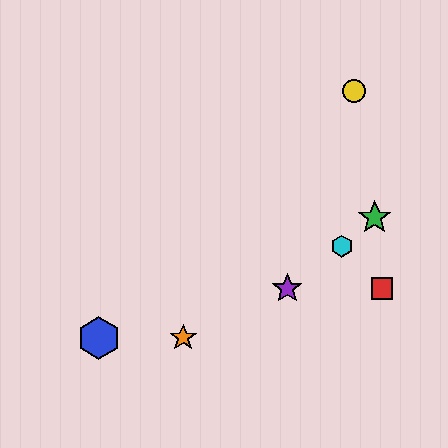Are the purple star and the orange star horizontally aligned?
No, the purple star is at y≈289 and the orange star is at y≈338.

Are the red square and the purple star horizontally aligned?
Yes, both are at y≈289.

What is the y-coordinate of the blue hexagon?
The blue hexagon is at y≈338.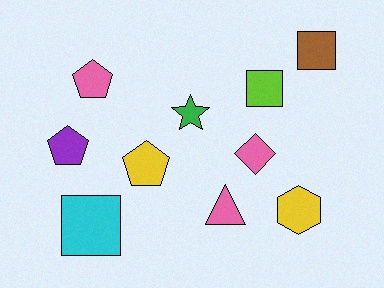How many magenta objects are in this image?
There are no magenta objects.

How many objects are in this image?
There are 10 objects.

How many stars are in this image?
There is 1 star.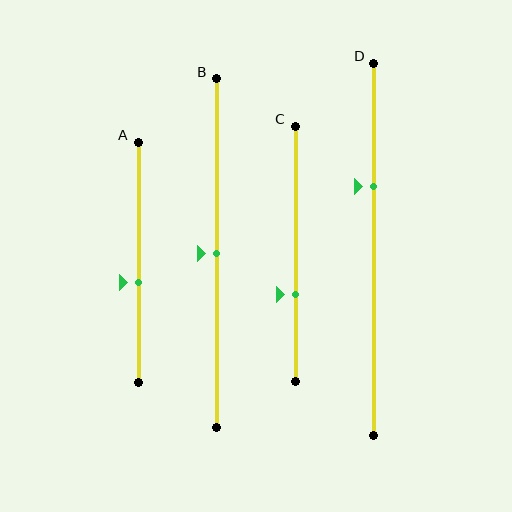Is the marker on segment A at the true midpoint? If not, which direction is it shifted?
No, the marker on segment A is shifted downward by about 8% of the segment length.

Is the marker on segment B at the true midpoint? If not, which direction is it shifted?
Yes, the marker on segment B is at the true midpoint.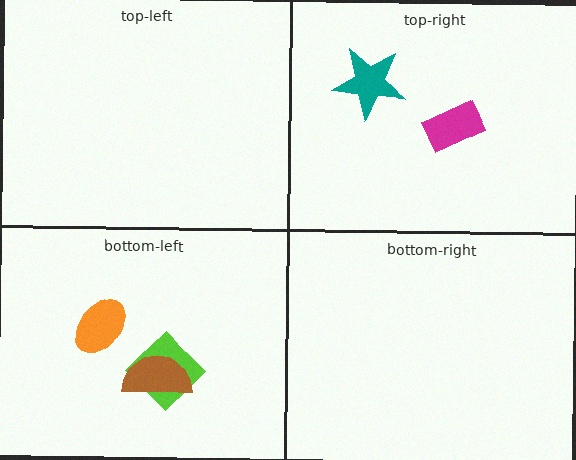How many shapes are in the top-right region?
2.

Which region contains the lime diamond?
The bottom-left region.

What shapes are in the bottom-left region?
The lime diamond, the brown semicircle, the orange ellipse.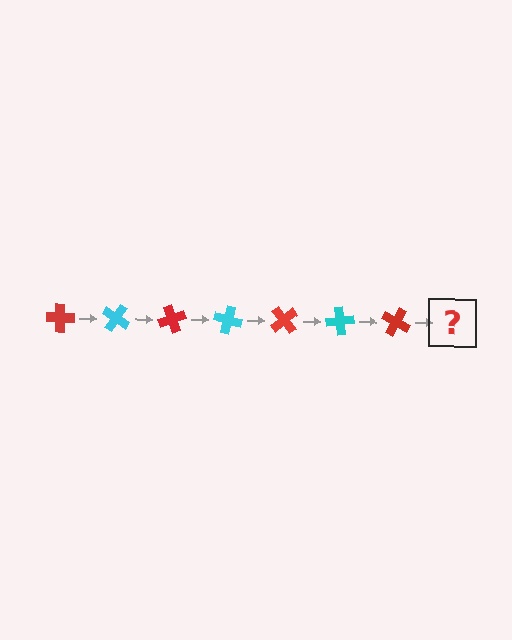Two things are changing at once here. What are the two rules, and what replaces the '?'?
The two rules are that it rotates 35 degrees each step and the color cycles through red and cyan. The '?' should be a cyan cross, rotated 245 degrees from the start.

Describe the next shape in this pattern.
It should be a cyan cross, rotated 245 degrees from the start.